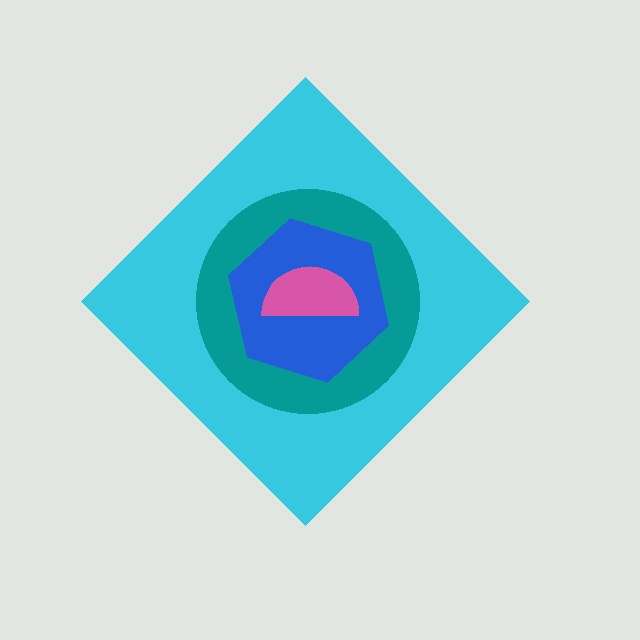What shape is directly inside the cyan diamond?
The teal circle.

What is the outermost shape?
The cyan diamond.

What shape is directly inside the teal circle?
The blue hexagon.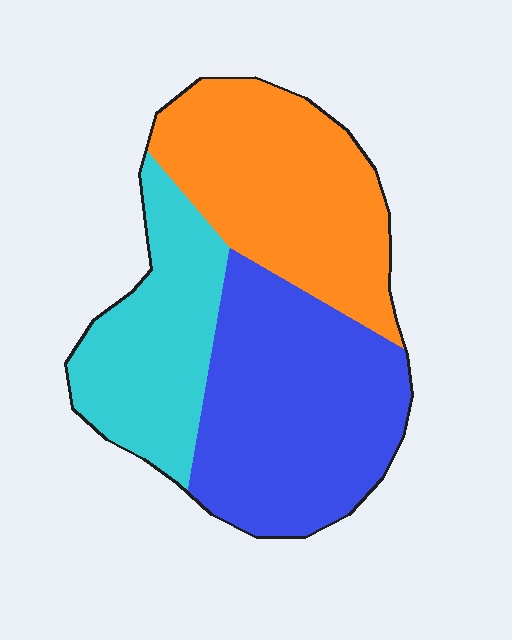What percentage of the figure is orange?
Orange takes up about one third (1/3) of the figure.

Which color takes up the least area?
Cyan, at roughly 25%.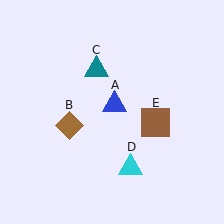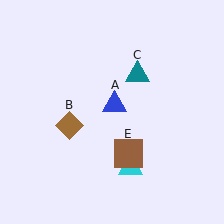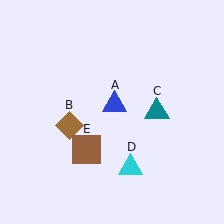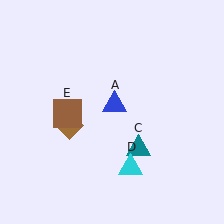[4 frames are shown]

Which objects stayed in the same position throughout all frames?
Blue triangle (object A) and brown diamond (object B) and cyan triangle (object D) remained stationary.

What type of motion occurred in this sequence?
The teal triangle (object C), brown square (object E) rotated clockwise around the center of the scene.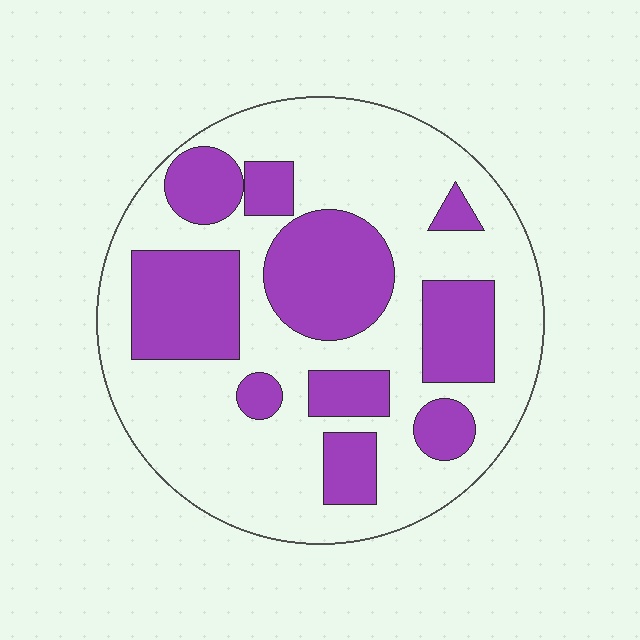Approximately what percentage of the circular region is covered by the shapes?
Approximately 35%.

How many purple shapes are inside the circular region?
10.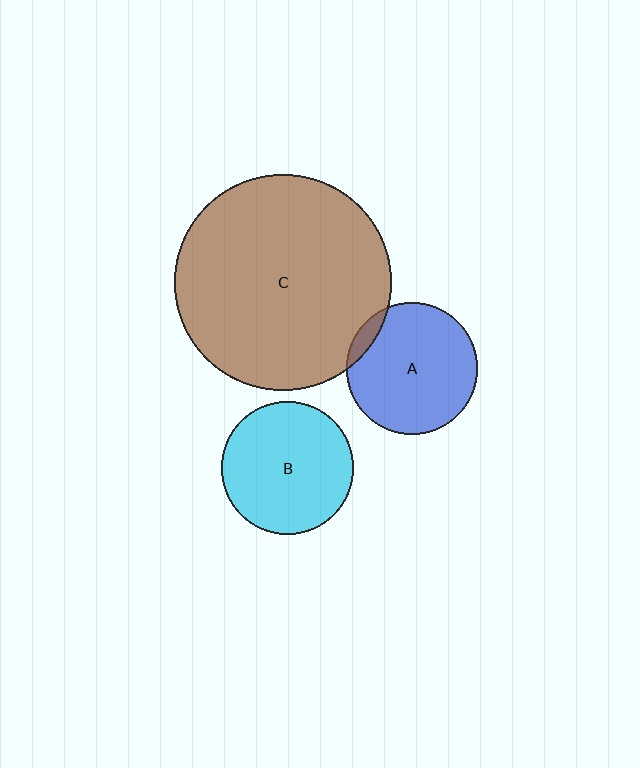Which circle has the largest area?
Circle C (brown).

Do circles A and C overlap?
Yes.